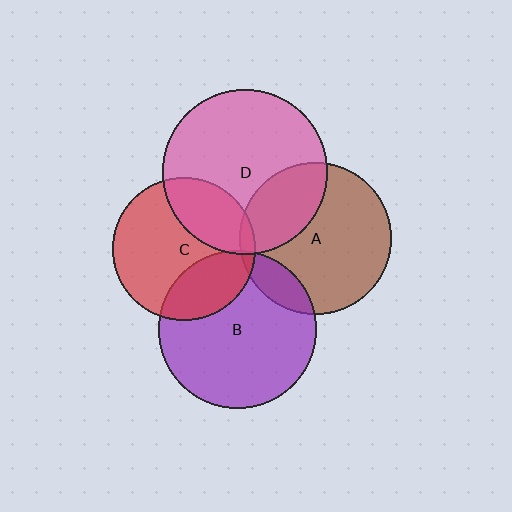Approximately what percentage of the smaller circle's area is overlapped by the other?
Approximately 30%.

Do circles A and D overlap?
Yes.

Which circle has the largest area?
Circle D (pink).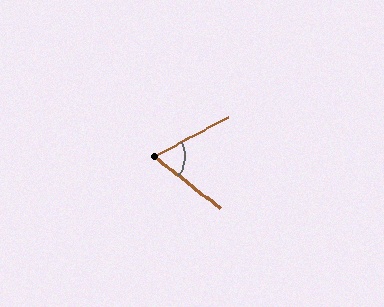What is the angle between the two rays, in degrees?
Approximately 67 degrees.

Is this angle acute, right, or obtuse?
It is acute.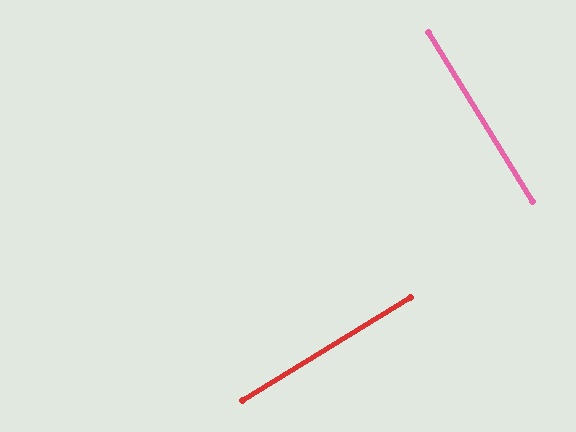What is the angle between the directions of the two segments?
Approximately 90 degrees.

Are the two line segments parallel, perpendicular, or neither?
Perpendicular — they meet at approximately 90°.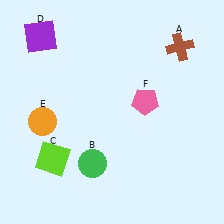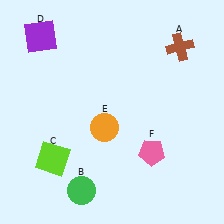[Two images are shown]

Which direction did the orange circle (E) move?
The orange circle (E) moved right.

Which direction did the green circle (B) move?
The green circle (B) moved down.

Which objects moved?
The objects that moved are: the green circle (B), the orange circle (E), the pink pentagon (F).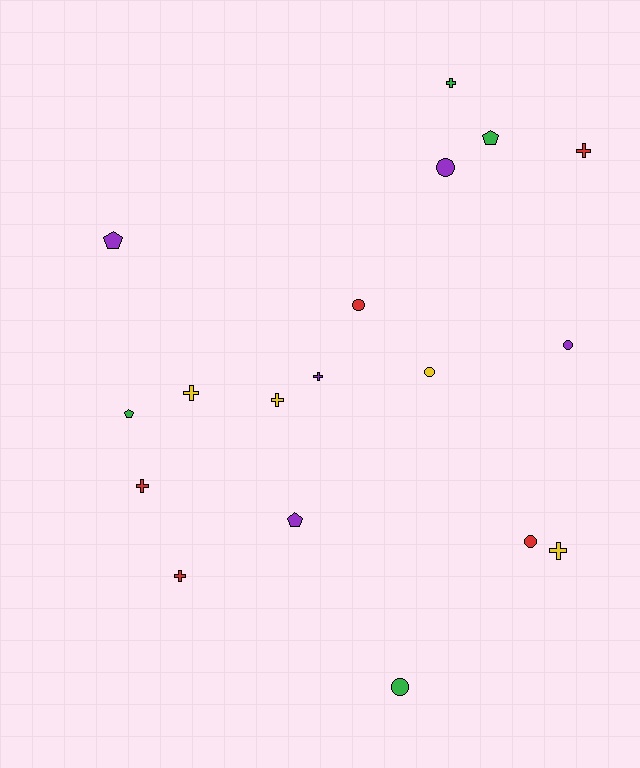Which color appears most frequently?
Purple, with 5 objects.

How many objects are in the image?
There are 18 objects.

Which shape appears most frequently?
Cross, with 8 objects.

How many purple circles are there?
There are 2 purple circles.